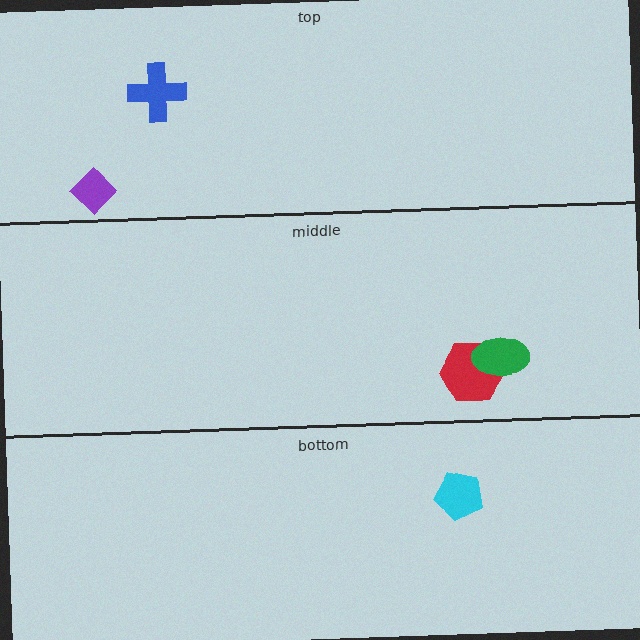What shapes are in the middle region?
The red hexagon, the green ellipse.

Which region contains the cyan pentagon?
The bottom region.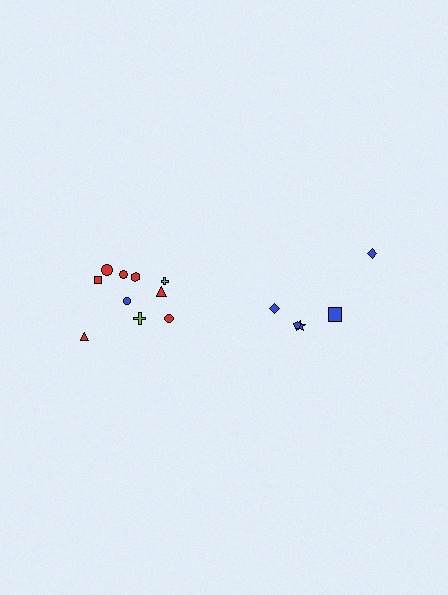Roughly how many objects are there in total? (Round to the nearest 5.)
Roughly 15 objects in total.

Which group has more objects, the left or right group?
The left group.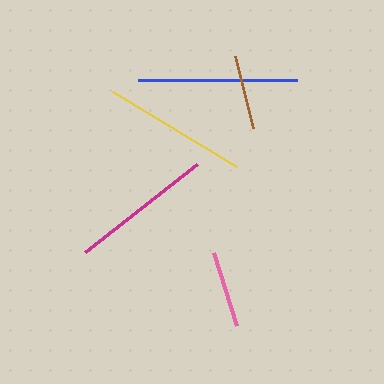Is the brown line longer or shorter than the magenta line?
The magenta line is longer than the brown line.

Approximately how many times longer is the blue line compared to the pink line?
The blue line is approximately 2.1 times the length of the pink line.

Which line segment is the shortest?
The brown line is the shortest at approximately 74 pixels.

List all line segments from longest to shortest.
From longest to shortest: blue, yellow, magenta, pink, brown.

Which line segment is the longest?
The blue line is the longest at approximately 159 pixels.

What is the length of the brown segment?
The brown segment is approximately 74 pixels long.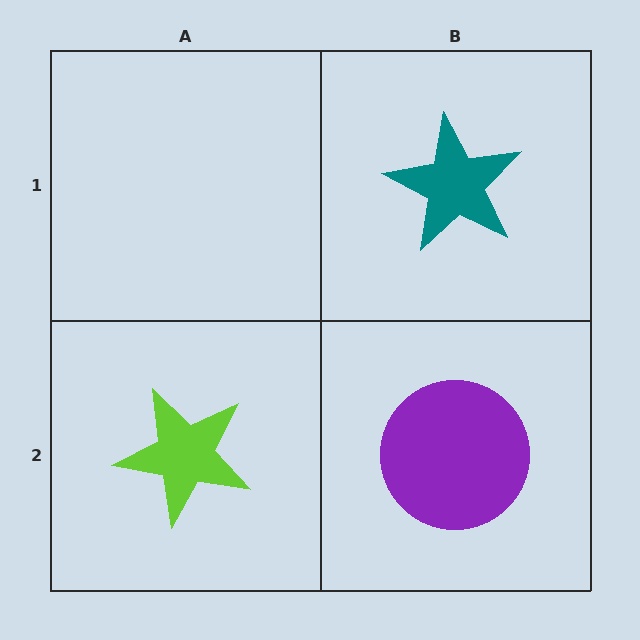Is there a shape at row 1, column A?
No, that cell is empty.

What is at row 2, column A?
A lime star.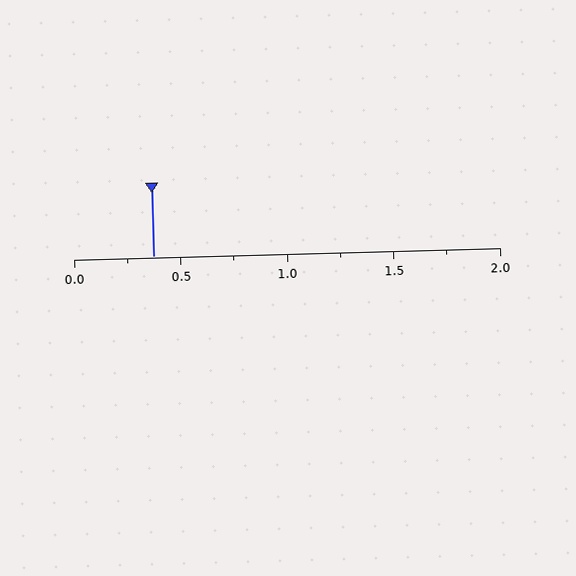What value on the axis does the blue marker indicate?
The marker indicates approximately 0.38.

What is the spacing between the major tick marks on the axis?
The major ticks are spaced 0.5 apart.